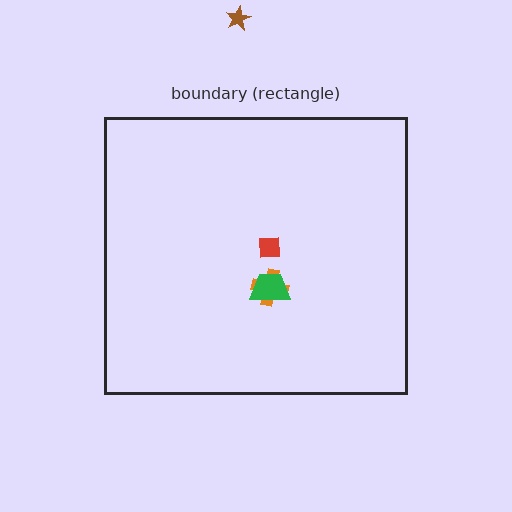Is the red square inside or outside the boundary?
Inside.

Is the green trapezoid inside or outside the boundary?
Inside.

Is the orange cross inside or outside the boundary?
Inside.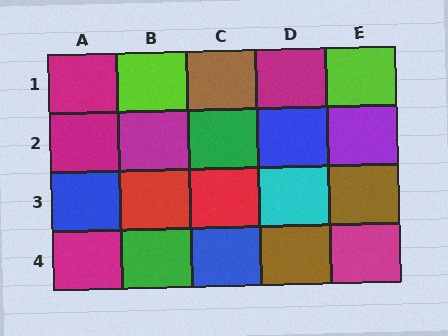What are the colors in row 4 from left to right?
Magenta, green, blue, brown, magenta.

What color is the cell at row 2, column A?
Magenta.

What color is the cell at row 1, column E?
Lime.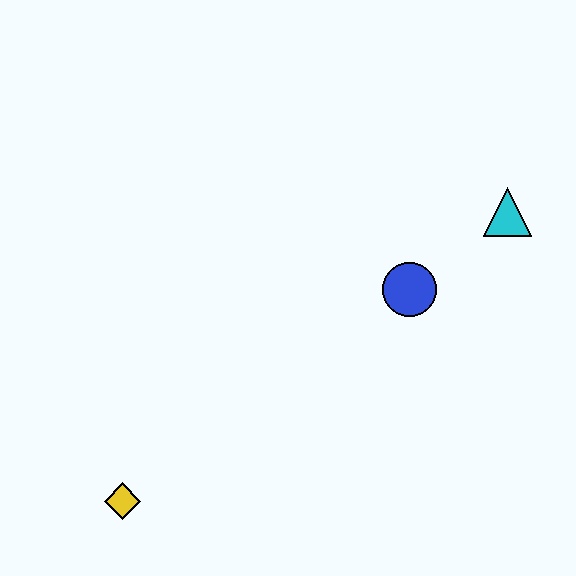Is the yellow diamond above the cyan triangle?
No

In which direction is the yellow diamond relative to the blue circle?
The yellow diamond is to the left of the blue circle.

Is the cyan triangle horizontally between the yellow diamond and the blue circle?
No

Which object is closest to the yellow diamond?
The blue circle is closest to the yellow diamond.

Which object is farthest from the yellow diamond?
The cyan triangle is farthest from the yellow diamond.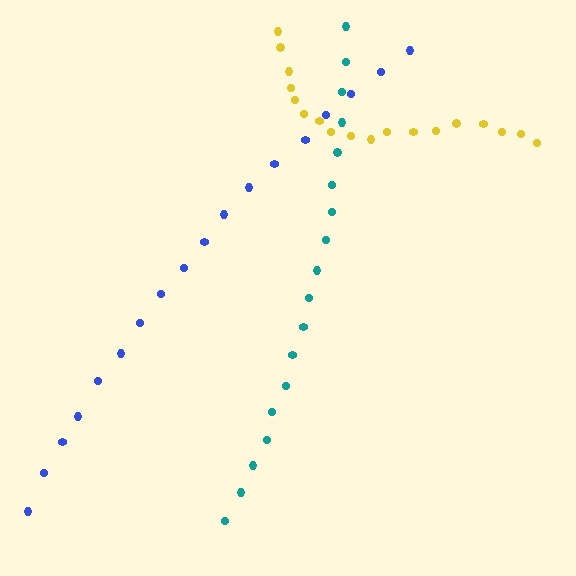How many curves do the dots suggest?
There are 3 distinct paths.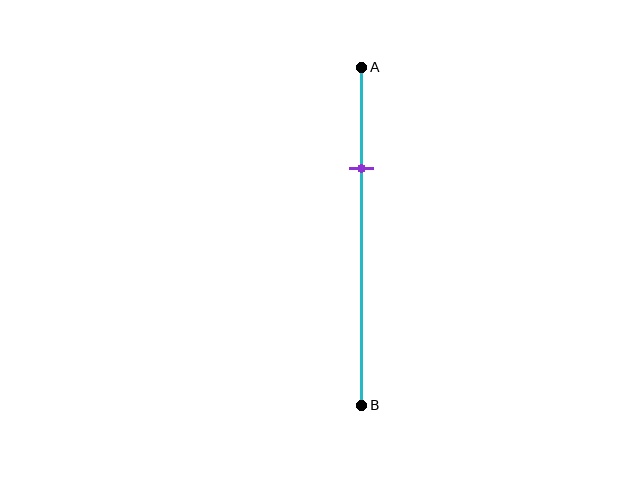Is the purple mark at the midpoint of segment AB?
No, the mark is at about 30% from A, not at the 50% midpoint.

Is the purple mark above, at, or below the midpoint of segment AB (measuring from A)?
The purple mark is above the midpoint of segment AB.